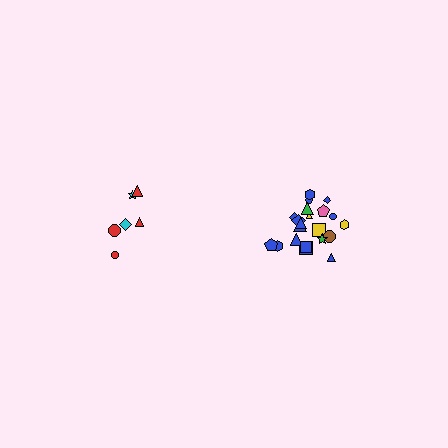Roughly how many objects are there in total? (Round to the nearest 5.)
Roughly 30 objects in total.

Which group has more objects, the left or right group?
The right group.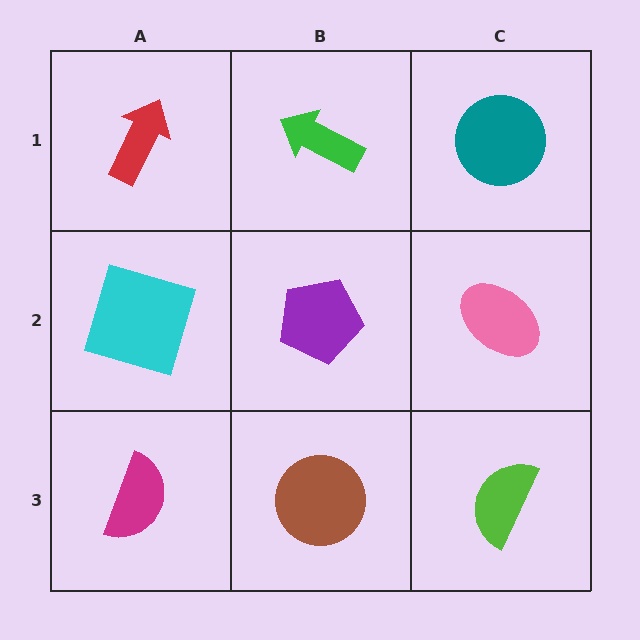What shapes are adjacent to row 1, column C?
A pink ellipse (row 2, column C), a green arrow (row 1, column B).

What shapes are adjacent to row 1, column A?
A cyan square (row 2, column A), a green arrow (row 1, column B).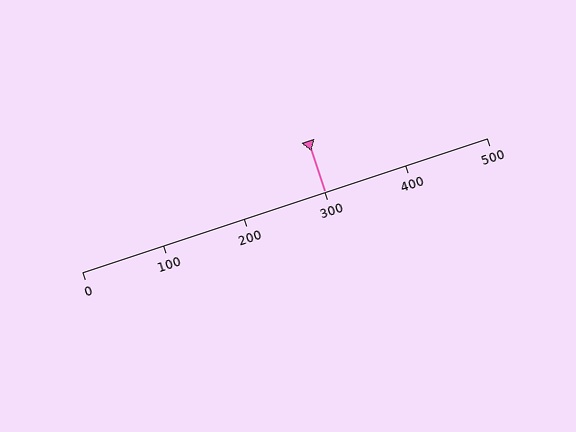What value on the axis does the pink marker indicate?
The marker indicates approximately 300.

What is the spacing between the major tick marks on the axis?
The major ticks are spaced 100 apart.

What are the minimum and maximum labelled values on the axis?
The axis runs from 0 to 500.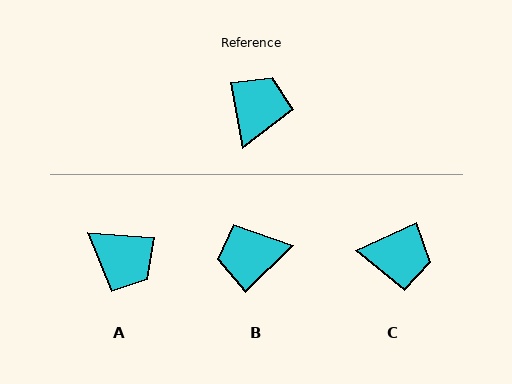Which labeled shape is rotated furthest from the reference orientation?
B, about 123 degrees away.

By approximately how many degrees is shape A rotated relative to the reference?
Approximately 105 degrees clockwise.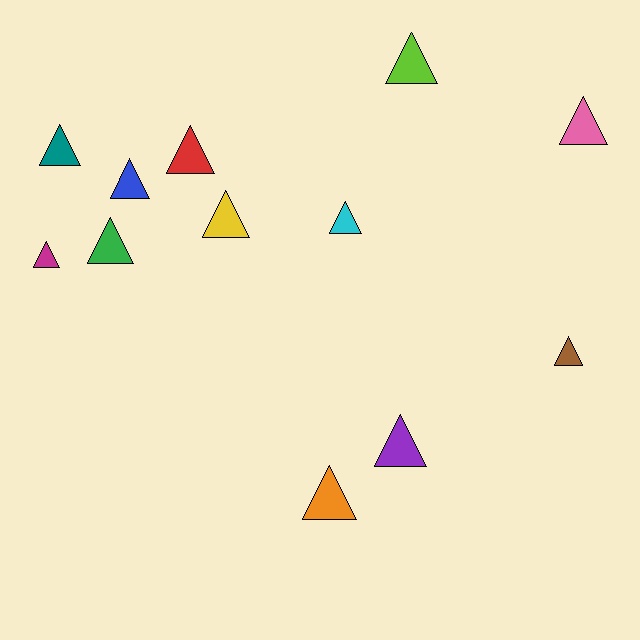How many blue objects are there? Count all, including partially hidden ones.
There is 1 blue object.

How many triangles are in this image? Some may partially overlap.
There are 12 triangles.